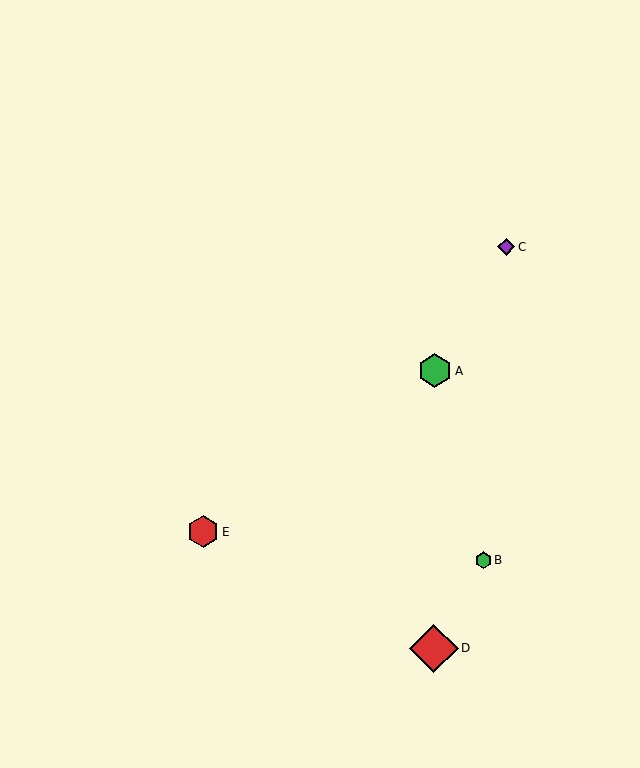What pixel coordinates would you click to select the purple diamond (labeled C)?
Click at (506, 247) to select the purple diamond C.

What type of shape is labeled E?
Shape E is a red hexagon.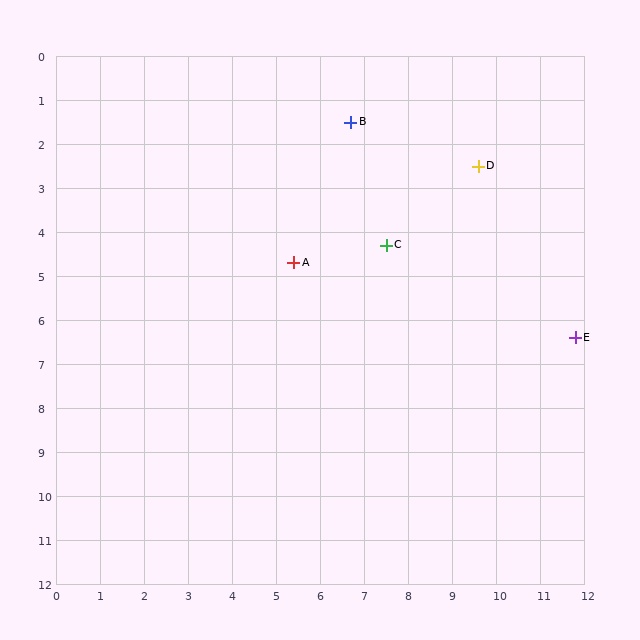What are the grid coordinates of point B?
Point B is at approximately (6.7, 1.5).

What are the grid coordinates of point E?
Point E is at approximately (11.8, 6.4).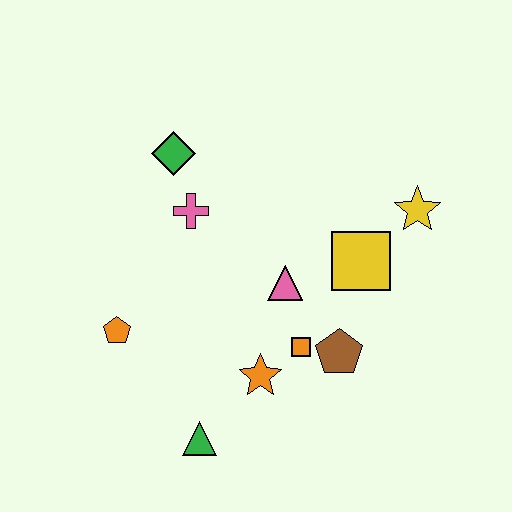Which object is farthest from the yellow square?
The orange pentagon is farthest from the yellow square.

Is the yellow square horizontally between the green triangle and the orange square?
No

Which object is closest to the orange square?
The brown pentagon is closest to the orange square.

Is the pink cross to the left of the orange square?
Yes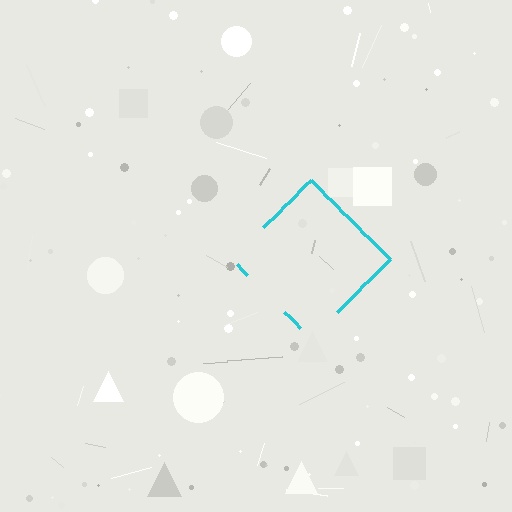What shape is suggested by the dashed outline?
The dashed outline suggests a diamond.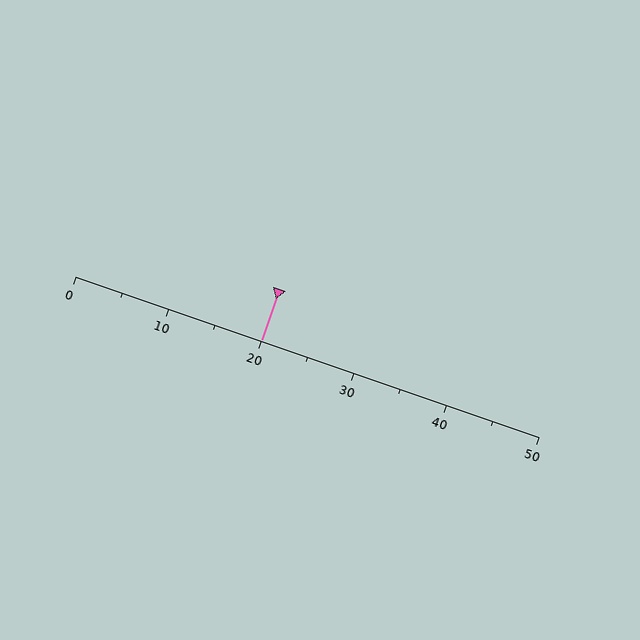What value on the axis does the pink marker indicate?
The marker indicates approximately 20.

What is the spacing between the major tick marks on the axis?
The major ticks are spaced 10 apart.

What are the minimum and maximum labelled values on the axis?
The axis runs from 0 to 50.